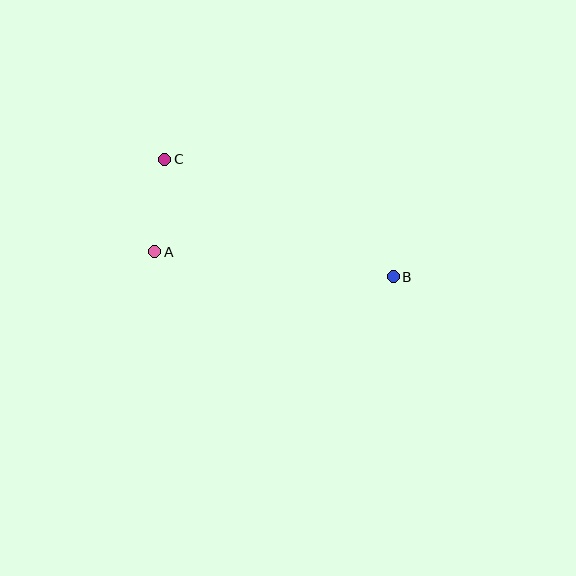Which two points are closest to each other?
Points A and C are closest to each other.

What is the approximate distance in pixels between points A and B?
The distance between A and B is approximately 239 pixels.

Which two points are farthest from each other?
Points B and C are farthest from each other.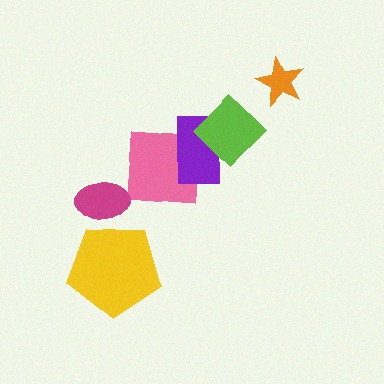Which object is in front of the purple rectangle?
The lime diamond is in front of the purple rectangle.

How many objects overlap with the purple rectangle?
2 objects overlap with the purple rectangle.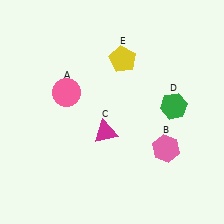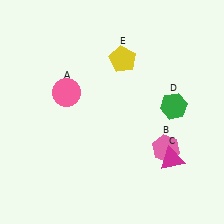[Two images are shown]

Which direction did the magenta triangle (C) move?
The magenta triangle (C) moved right.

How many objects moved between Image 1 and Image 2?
1 object moved between the two images.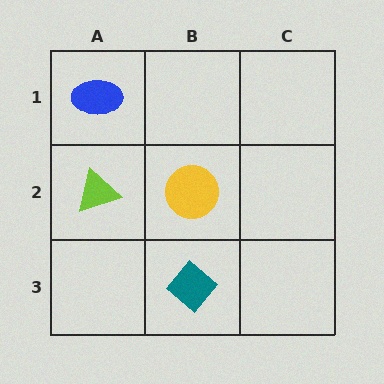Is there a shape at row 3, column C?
No, that cell is empty.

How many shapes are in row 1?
1 shape.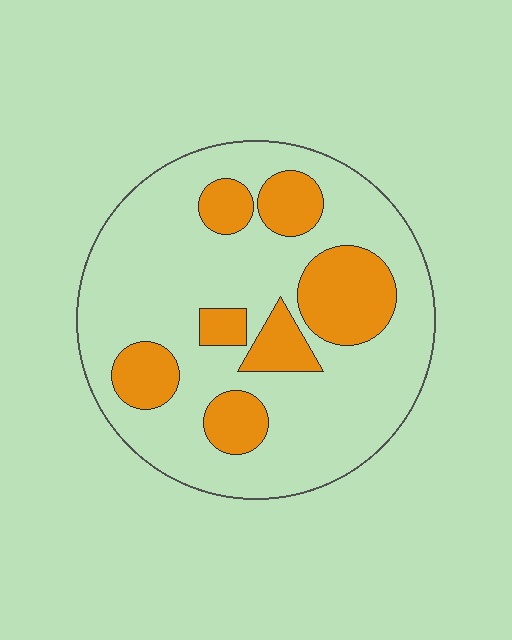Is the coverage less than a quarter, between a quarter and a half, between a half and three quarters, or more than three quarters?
Between a quarter and a half.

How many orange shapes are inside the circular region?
7.